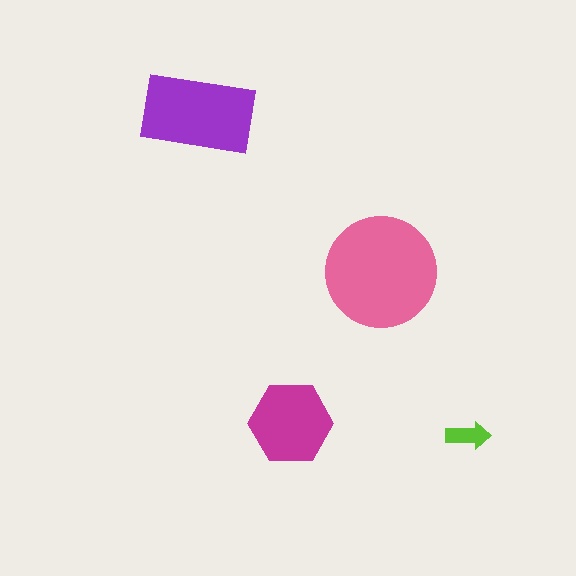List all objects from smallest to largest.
The lime arrow, the magenta hexagon, the purple rectangle, the pink circle.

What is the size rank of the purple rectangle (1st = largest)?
2nd.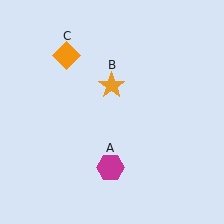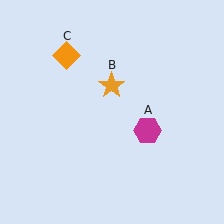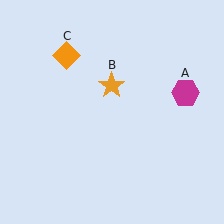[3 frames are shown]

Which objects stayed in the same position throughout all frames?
Orange star (object B) and orange diamond (object C) remained stationary.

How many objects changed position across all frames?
1 object changed position: magenta hexagon (object A).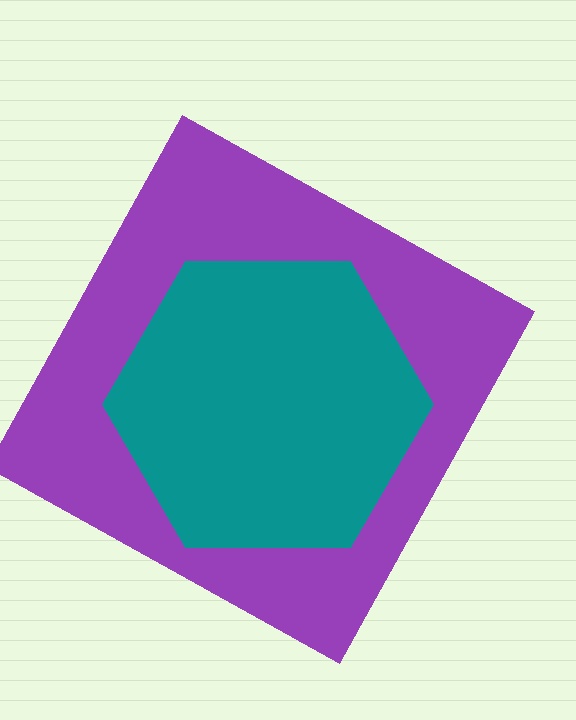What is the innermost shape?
The teal hexagon.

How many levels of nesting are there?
2.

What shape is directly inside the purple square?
The teal hexagon.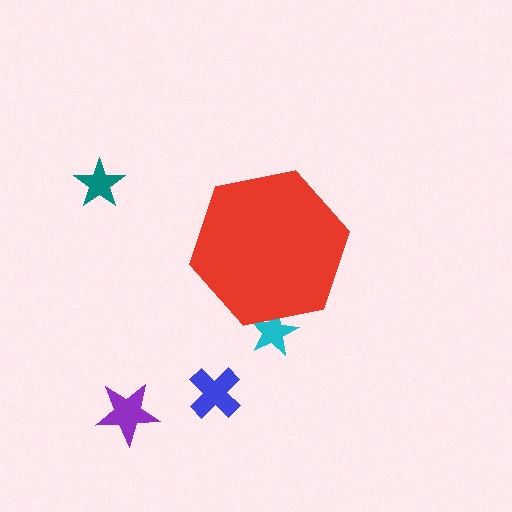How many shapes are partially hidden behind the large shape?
1 shape is partially hidden.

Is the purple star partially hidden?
No, the purple star is fully visible.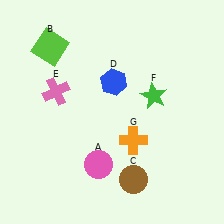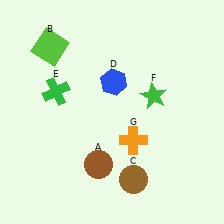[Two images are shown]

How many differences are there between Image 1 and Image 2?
There are 2 differences between the two images.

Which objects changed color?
A changed from pink to brown. E changed from pink to green.